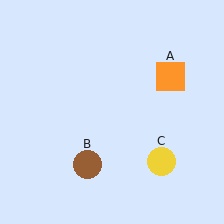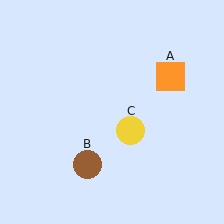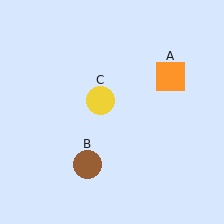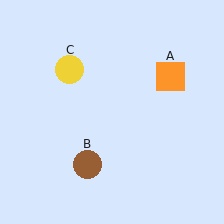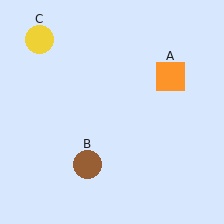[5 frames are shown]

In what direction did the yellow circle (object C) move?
The yellow circle (object C) moved up and to the left.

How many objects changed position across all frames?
1 object changed position: yellow circle (object C).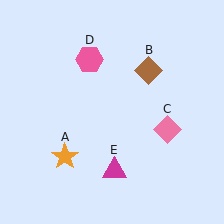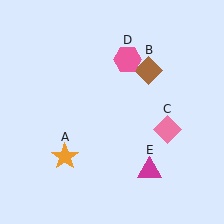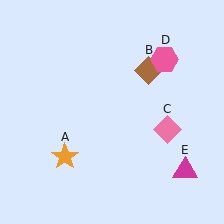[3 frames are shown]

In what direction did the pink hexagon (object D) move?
The pink hexagon (object D) moved right.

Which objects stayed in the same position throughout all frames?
Orange star (object A) and brown diamond (object B) and pink diamond (object C) remained stationary.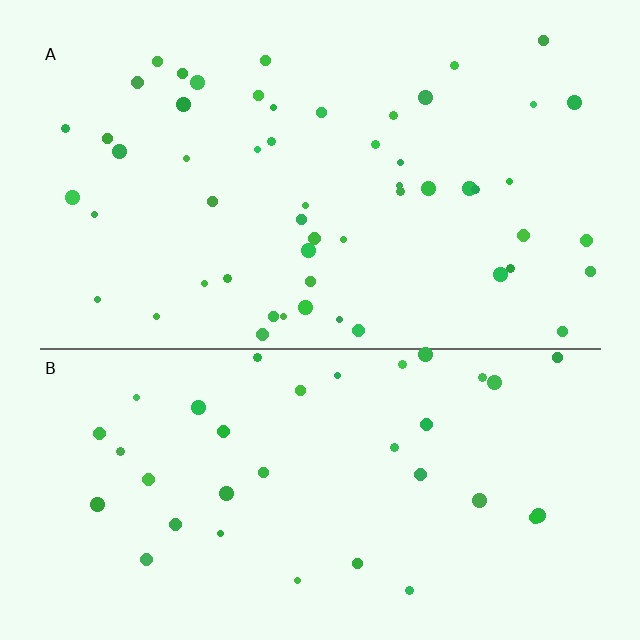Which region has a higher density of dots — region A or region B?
A (the top).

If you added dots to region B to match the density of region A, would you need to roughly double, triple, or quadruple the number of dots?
Approximately double.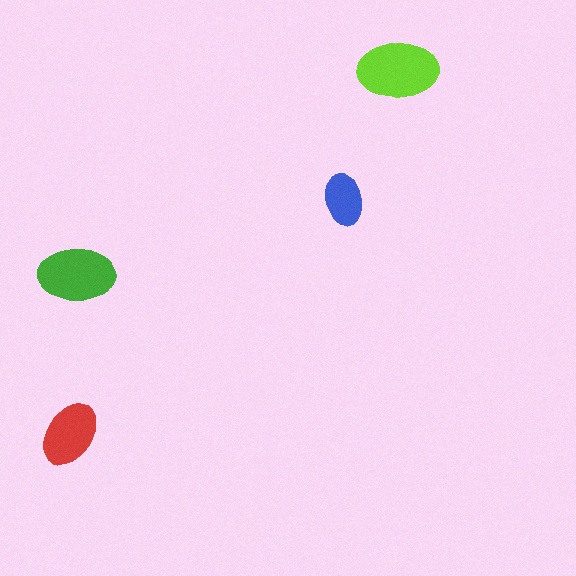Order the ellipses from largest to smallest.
the lime one, the green one, the red one, the blue one.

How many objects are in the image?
There are 4 objects in the image.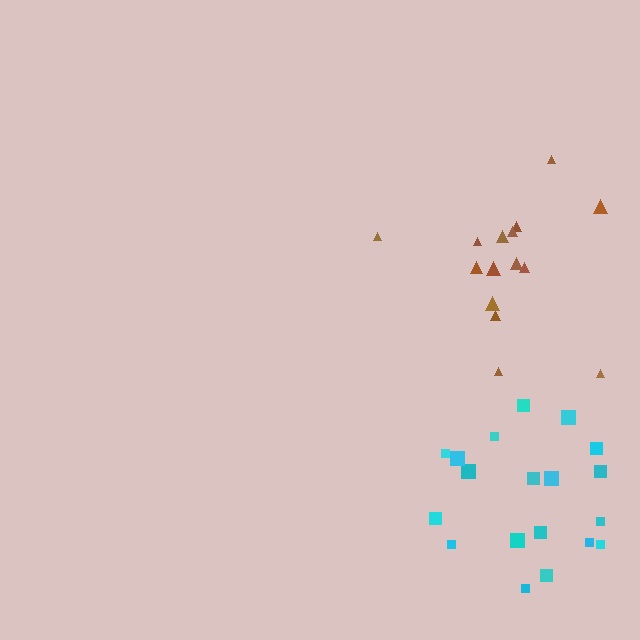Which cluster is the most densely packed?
Cyan.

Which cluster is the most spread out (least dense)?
Brown.